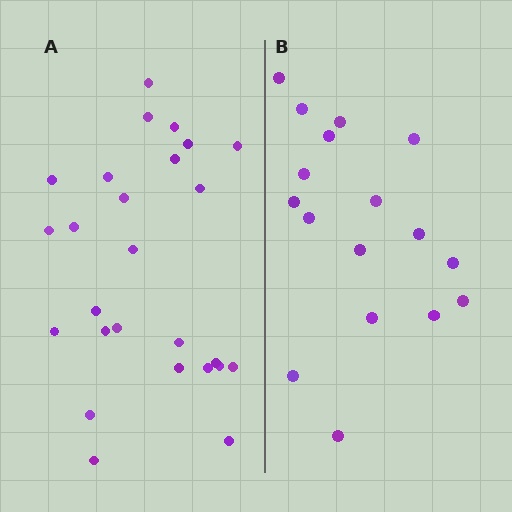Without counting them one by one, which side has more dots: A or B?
Region A (the left region) has more dots.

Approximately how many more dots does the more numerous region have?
Region A has roughly 8 or so more dots than region B.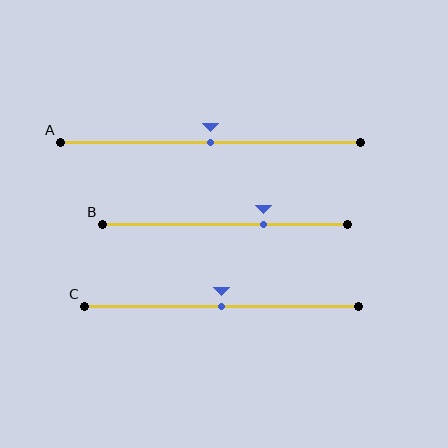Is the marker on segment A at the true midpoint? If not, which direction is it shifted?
Yes, the marker on segment A is at the true midpoint.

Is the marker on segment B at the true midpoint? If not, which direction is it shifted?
No, the marker on segment B is shifted to the right by about 16% of the segment length.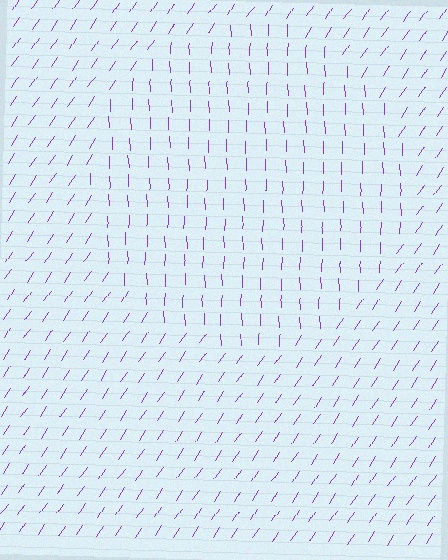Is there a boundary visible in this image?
Yes, there is a texture boundary formed by a change in line orientation.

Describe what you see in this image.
The image is filled with small purple line segments. A circle region in the image has lines oriented differently from the surrounding lines, creating a visible texture boundary.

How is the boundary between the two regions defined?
The boundary is defined purely by a change in line orientation (approximately 36 degrees difference). All lines are the same color and thickness.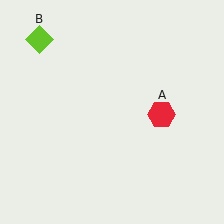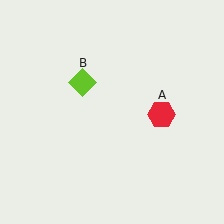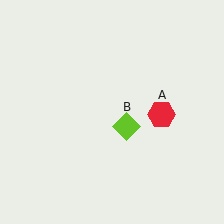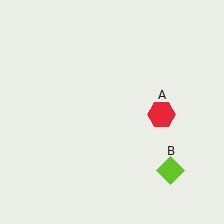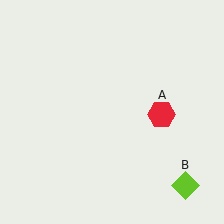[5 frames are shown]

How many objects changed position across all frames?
1 object changed position: lime diamond (object B).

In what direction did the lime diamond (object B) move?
The lime diamond (object B) moved down and to the right.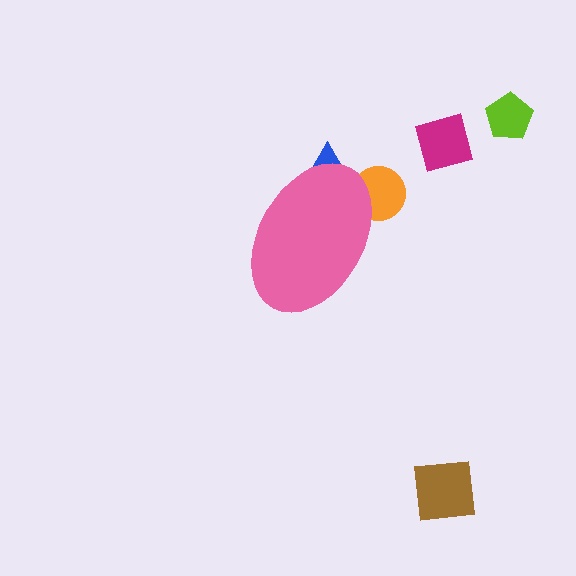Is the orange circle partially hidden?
Yes, the orange circle is partially hidden behind the pink ellipse.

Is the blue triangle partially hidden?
Yes, the blue triangle is partially hidden behind the pink ellipse.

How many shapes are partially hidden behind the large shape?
2 shapes are partially hidden.